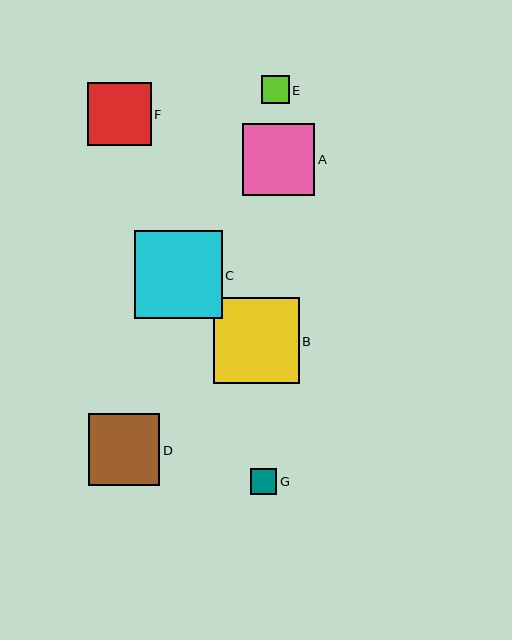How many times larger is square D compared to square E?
Square D is approximately 2.6 times the size of square E.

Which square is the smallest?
Square G is the smallest with a size of approximately 26 pixels.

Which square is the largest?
Square C is the largest with a size of approximately 88 pixels.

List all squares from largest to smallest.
From largest to smallest: C, B, A, D, F, E, G.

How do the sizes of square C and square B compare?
Square C and square B are approximately the same size.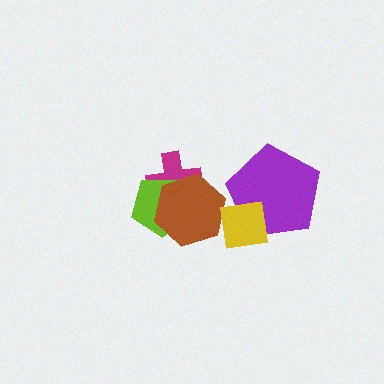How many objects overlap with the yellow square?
2 objects overlap with the yellow square.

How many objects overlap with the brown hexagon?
3 objects overlap with the brown hexagon.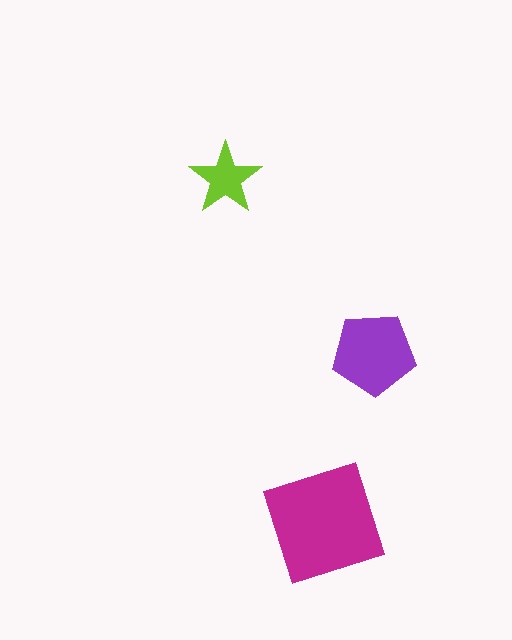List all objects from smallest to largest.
The lime star, the purple pentagon, the magenta square.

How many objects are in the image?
There are 3 objects in the image.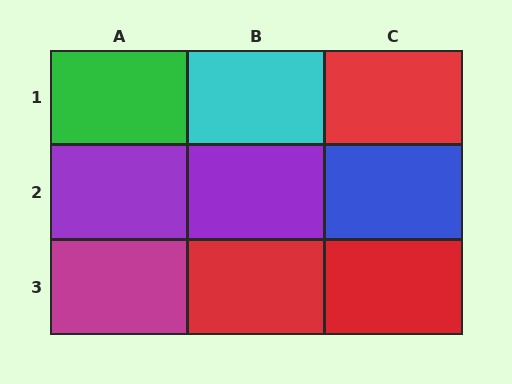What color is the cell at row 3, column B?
Red.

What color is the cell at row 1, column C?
Red.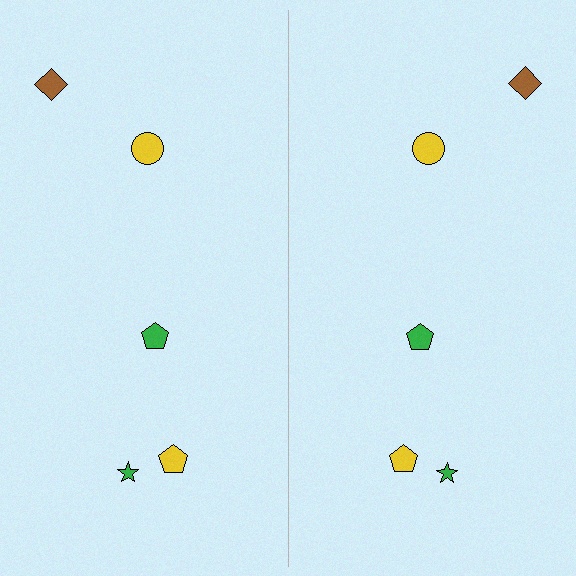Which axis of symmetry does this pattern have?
The pattern has a vertical axis of symmetry running through the center of the image.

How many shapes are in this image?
There are 10 shapes in this image.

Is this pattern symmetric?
Yes, this pattern has bilateral (reflection) symmetry.